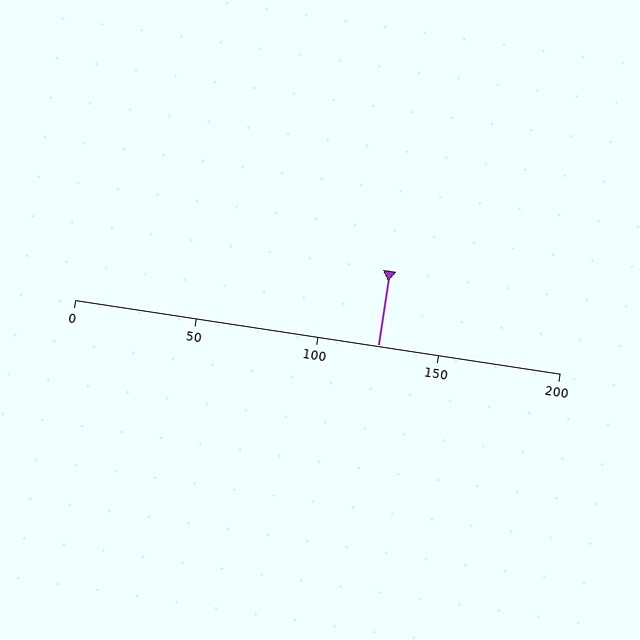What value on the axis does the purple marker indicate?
The marker indicates approximately 125.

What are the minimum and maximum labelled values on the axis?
The axis runs from 0 to 200.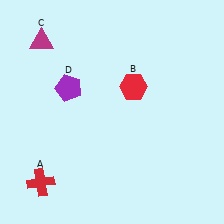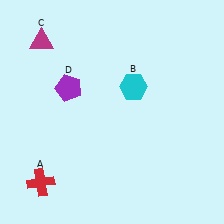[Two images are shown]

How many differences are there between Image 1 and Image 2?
There is 1 difference between the two images.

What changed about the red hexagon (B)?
In Image 1, B is red. In Image 2, it changed to cyan.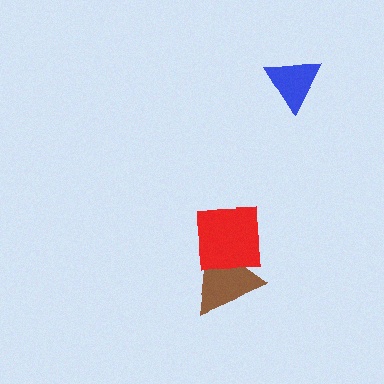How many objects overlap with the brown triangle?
1 object overlaps with the brown triangle.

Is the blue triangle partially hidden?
No, no other shape covers it.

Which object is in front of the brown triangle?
The red square is in front of the brown triangle.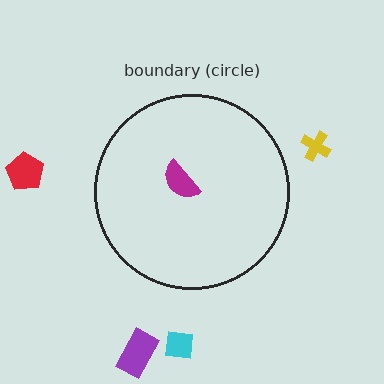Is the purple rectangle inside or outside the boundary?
Outside.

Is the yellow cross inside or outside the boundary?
Outside.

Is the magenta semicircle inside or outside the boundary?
Inside.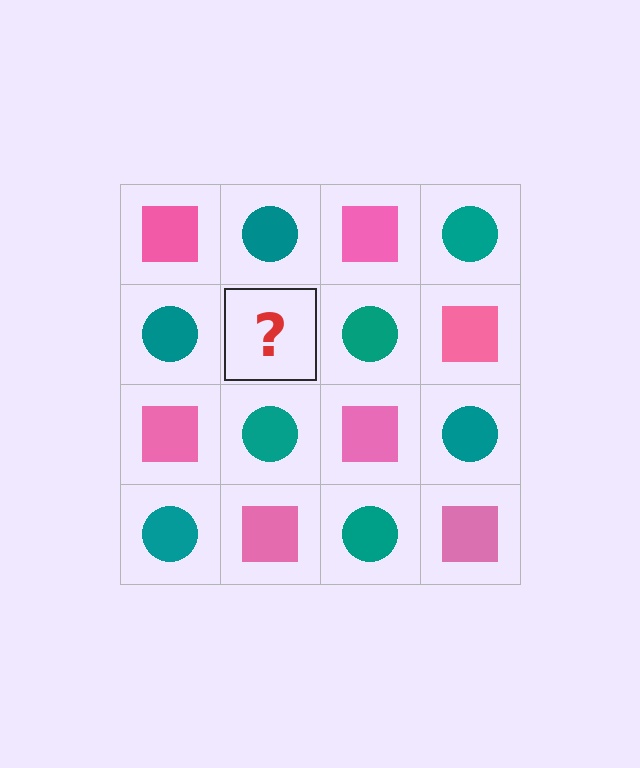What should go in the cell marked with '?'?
The missing cell should contain a pink square.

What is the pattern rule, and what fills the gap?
The rule is that it alternates pink square and teal circle in a checkerboard pattern. The gap should be filled with a pink square.